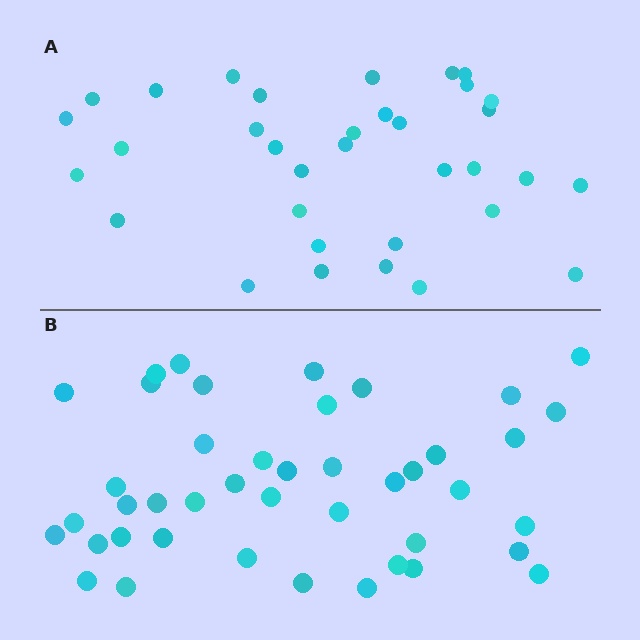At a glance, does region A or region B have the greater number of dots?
Region B (the bottom region) has more dots.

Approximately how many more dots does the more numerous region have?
Region B has roughly 8 or so more dots than region A.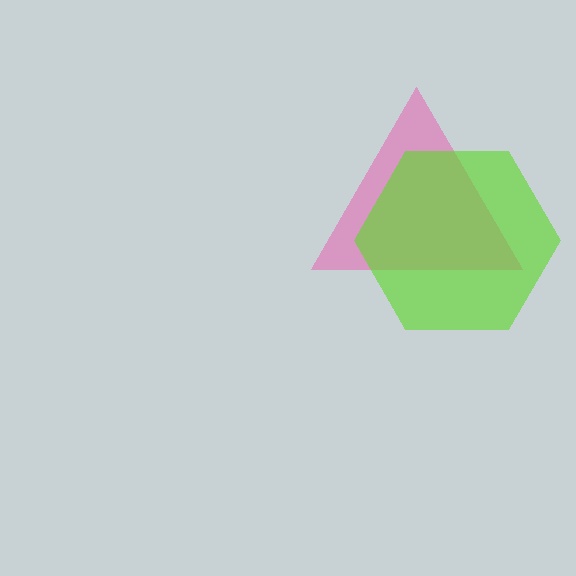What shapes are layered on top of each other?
The layered shapes are: a pink triangle, a lime hexagon.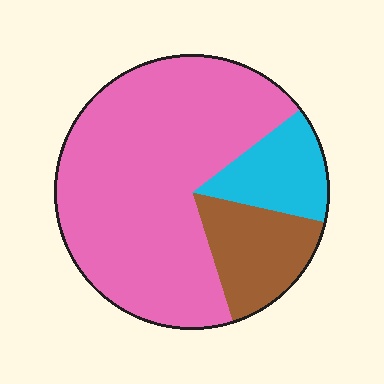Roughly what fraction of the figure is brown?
Brown covers about 15% of the figure.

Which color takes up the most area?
Pink, at roughly 70%.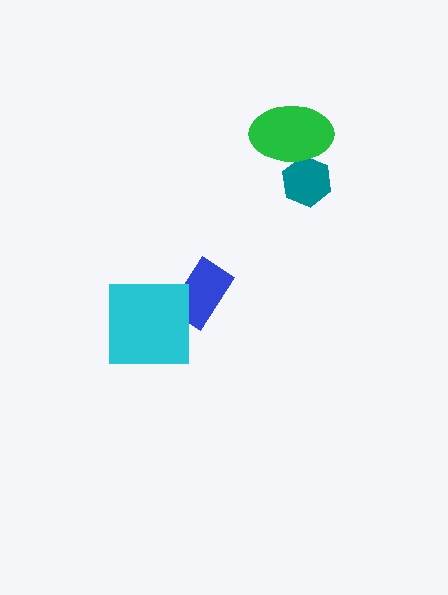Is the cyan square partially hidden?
No, no other shape covers it.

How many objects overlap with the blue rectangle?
1 object overlaps with the blue rectangle.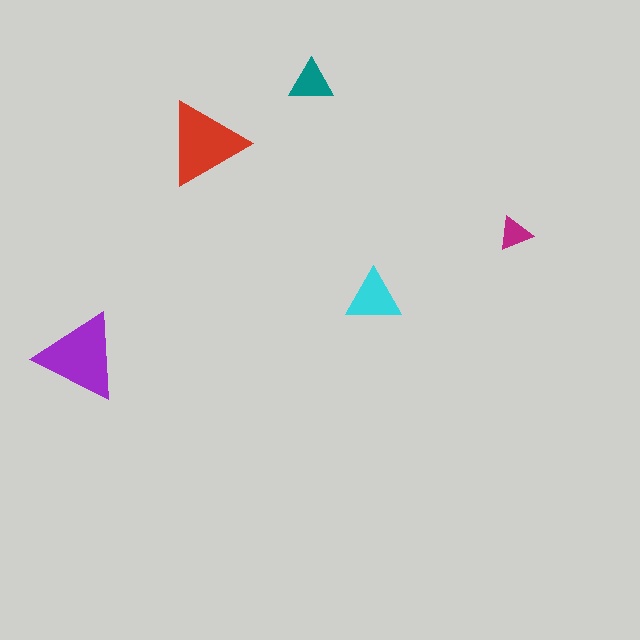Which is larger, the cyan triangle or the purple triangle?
The purple one.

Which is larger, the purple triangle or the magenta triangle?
The purple one.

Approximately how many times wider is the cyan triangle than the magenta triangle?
About 1.5 times wider.